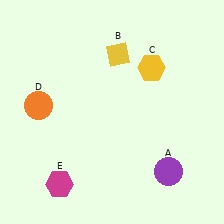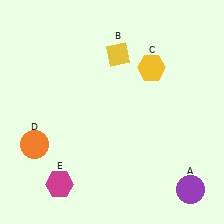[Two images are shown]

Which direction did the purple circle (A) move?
The purple circle (A) moved right.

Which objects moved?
The objects that moved are: the purple circle (A), the orange circle (D).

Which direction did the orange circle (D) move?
The orange circle (D) moved down.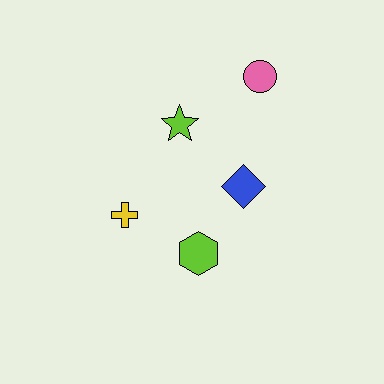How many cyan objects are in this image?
There are no cyan objects.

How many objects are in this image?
There are 5 objects.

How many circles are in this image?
There is 1 circle.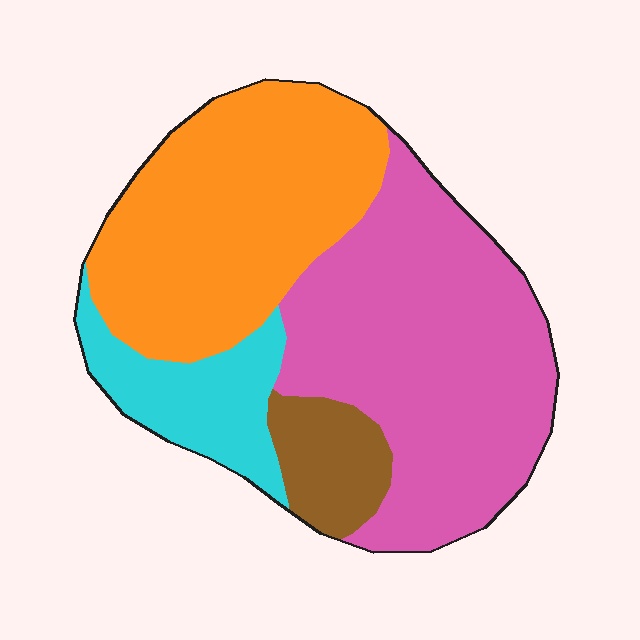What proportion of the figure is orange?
Orange takes up about one third (1/3) of the figure.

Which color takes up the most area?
Pink, at roughly 45%.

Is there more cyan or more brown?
Cyan.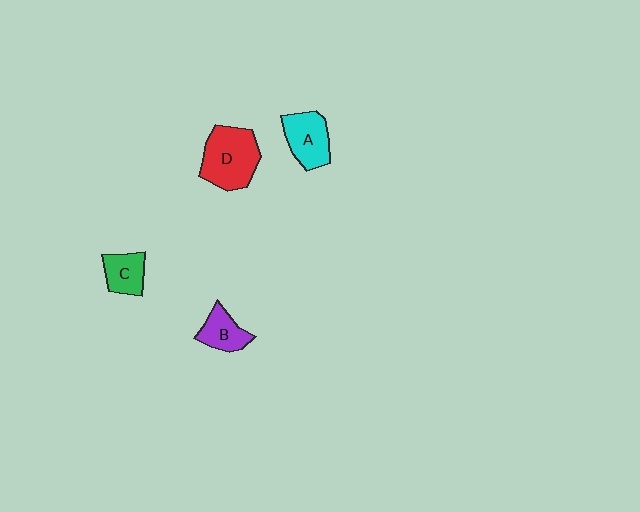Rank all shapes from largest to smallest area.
From largest to smallest: D (red), A (cyan), B (purple), C (green).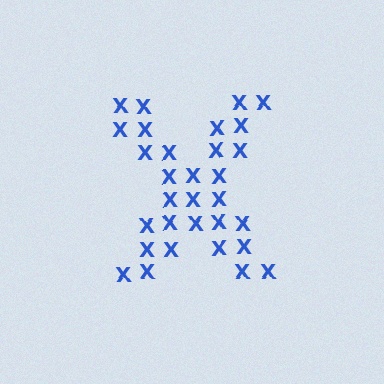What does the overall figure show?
The overall figure shows the letter X.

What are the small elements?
The small elements are letter X's.